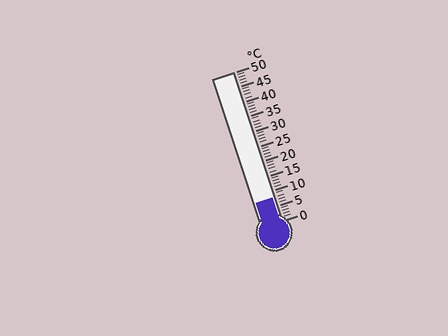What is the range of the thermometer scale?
The thermometer scale ranges from 0°C to 50°C.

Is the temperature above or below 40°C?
The temperature is below 40°C.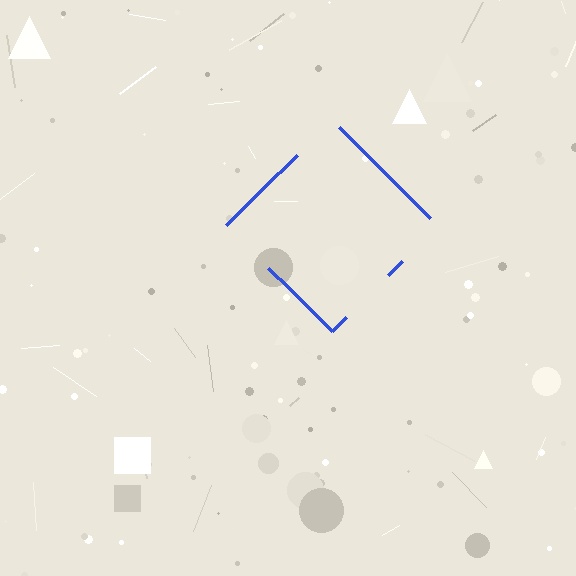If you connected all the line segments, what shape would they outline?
They would outline a diamond.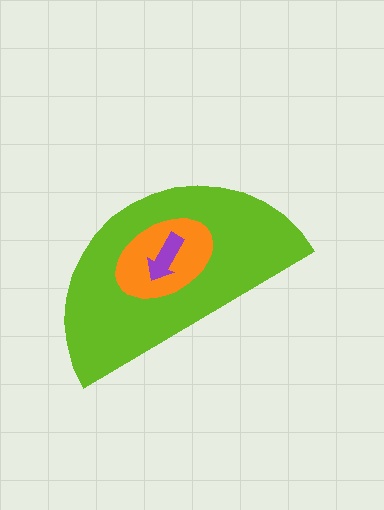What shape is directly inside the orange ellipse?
The purple arrow.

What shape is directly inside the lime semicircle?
The orange ellipse.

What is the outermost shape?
The lime semicircle.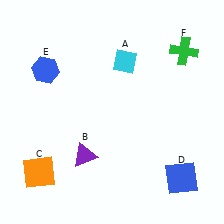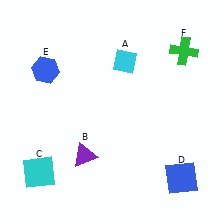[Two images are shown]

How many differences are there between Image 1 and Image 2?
There is 1 difference between the two images.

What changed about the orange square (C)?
In Image 1, C is orange. In Image 2, it changed to cyan.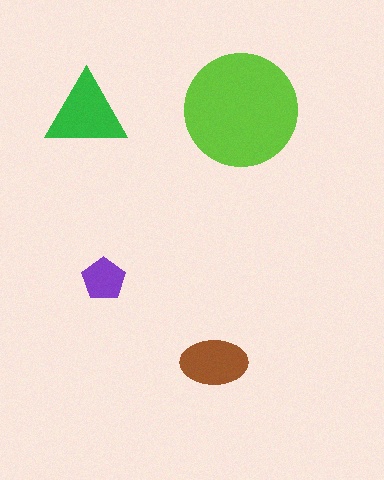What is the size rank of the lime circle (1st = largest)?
1st.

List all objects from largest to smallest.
The lime circle, the green triangle, the brown ellipse, the purple pentagon.